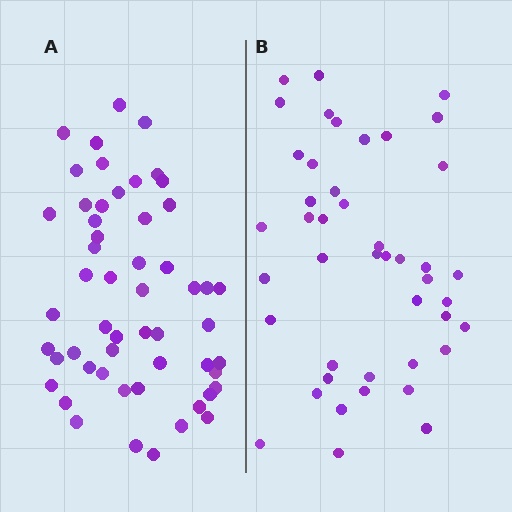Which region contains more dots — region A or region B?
Region A (the left region) has more dots.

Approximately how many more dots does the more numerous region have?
Region A has roughly 10 or so more dots than region B.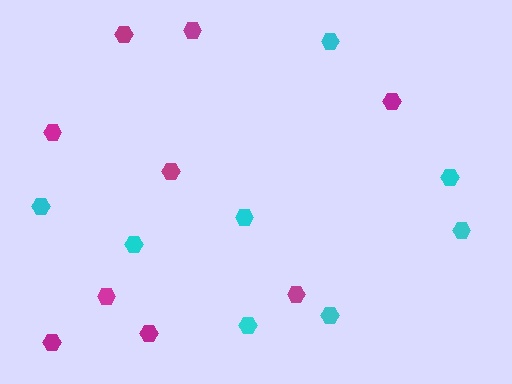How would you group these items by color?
There are 2 groups: one group of cyan hexagons (8) and one group of magenta hexagons (9).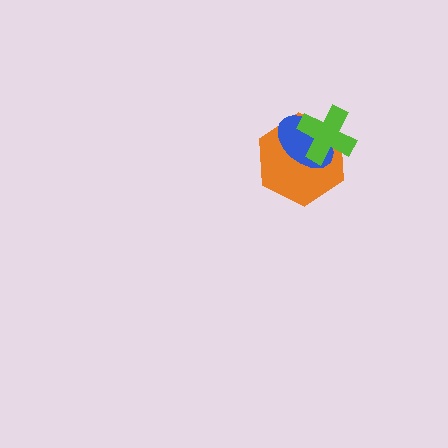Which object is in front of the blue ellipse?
The lime cross is in front of the blue ellipse.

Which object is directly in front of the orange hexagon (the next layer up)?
The blue ellipse is directly in front of the orange hexagon.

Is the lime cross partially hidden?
No, no other shape covers it.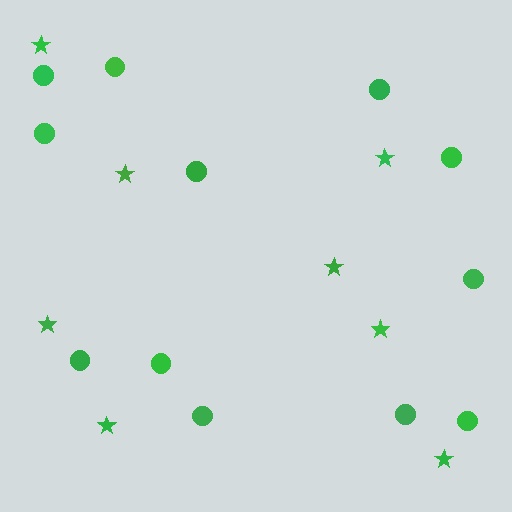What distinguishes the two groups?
There are 2 groups: one group of stars (8) and one group of circles (12).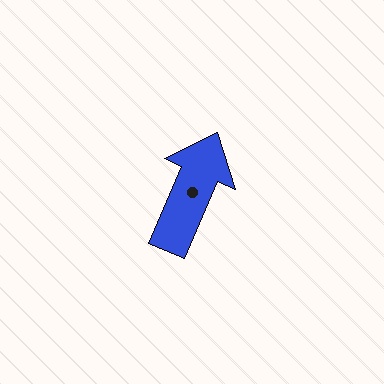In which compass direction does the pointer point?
Northeast.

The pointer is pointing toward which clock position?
Roughly 1 o'clock.